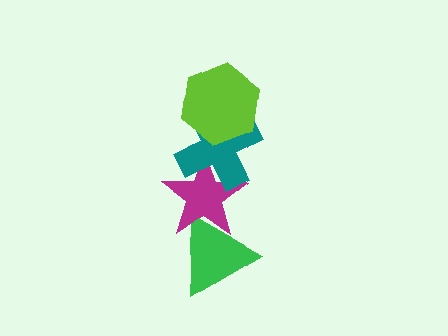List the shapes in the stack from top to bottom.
From top to bottom: the lime hexagon, the teal cross, the magenta star, the green triangle.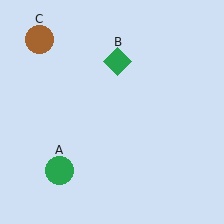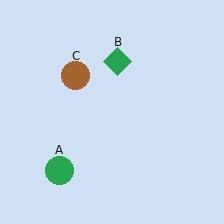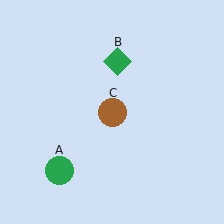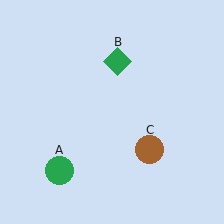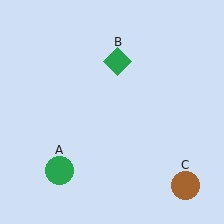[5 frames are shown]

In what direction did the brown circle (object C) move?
The brown circle (object C) moved down and to the right.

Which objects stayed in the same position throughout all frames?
Green circle (object A) and green diamond (object B) remained stationary.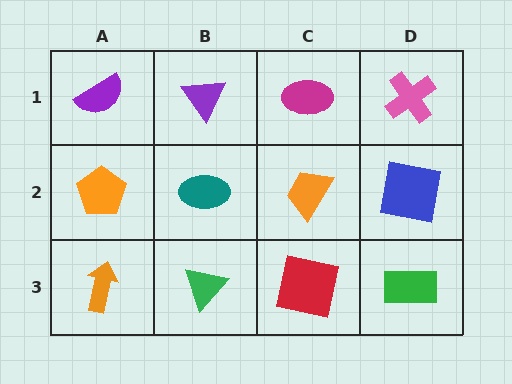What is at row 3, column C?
A red square.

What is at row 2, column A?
An orange pentagon.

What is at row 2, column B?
A teal ellipse.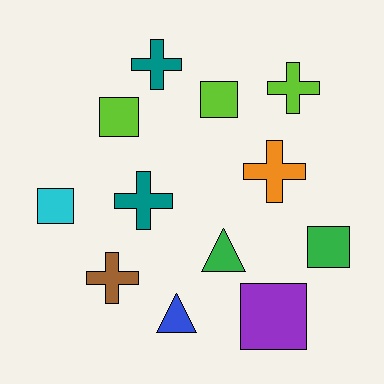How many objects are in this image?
There are 12 objects.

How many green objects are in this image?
There are 2 green objects.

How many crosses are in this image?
There are 5 crosses.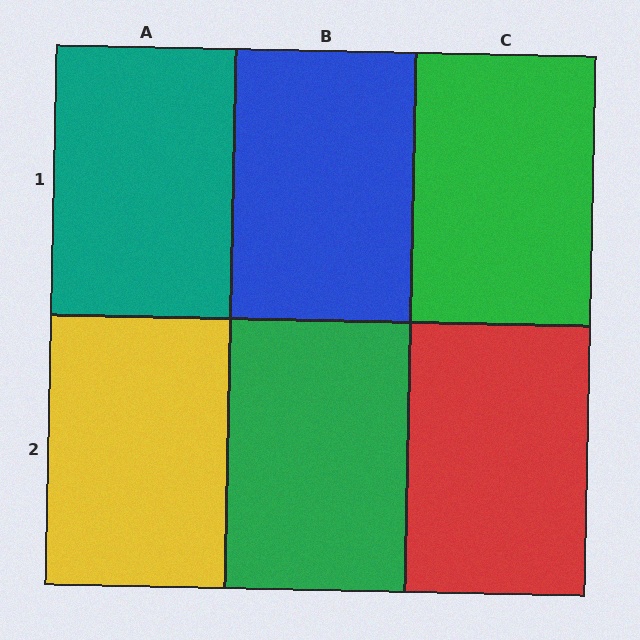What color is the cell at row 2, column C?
Red.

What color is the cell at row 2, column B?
Green.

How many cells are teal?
1 cell is teal.